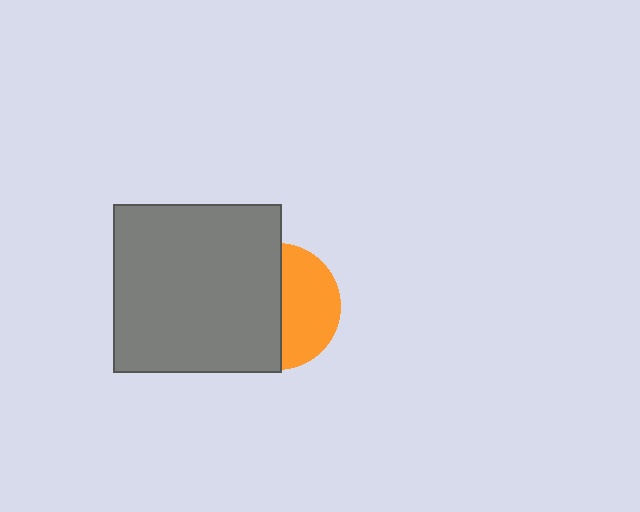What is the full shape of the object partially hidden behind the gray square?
The partially hidden object is an orange circle.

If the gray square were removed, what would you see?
You would see the complete orange circle.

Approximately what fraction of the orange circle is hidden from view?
Roughly 54% of the orange circle is hidden behind the gray square.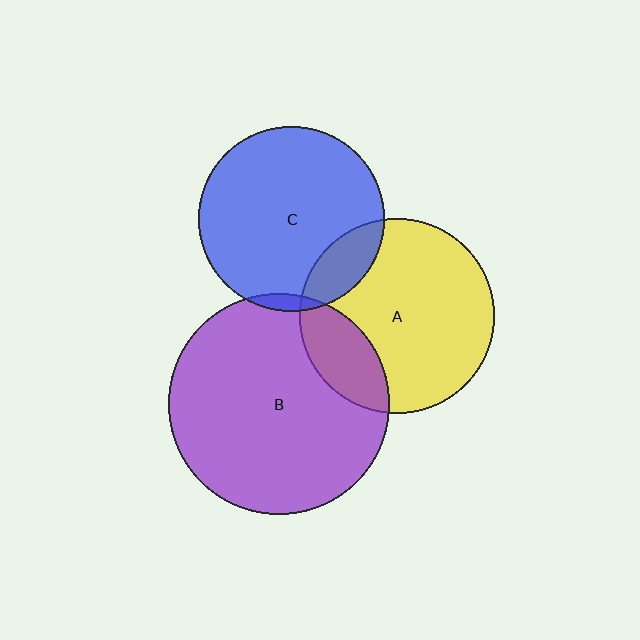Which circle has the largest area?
Circle B (purple).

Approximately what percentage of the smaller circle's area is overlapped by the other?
Approximately 20%.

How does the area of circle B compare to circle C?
Approximately 1.4 times.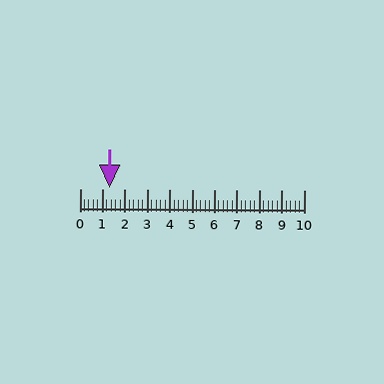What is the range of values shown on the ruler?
The ruler shows values from 0 to 10.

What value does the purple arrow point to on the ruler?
The purple arrow points to approximately 1.3.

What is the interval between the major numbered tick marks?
The major tick marks are spaced 1 units apart.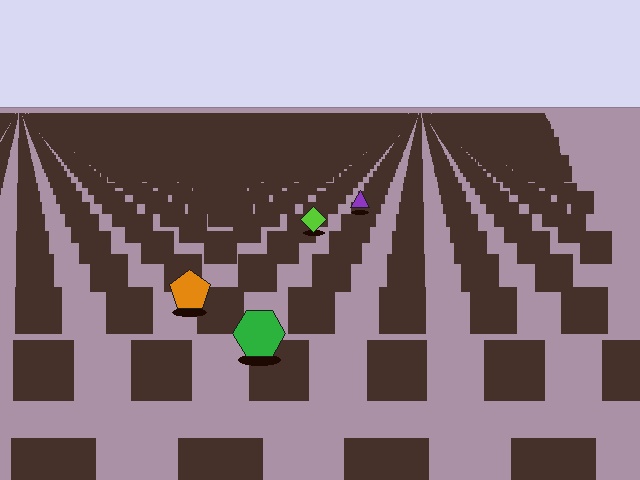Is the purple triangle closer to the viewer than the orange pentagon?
No. The orange pentagon is closer — you can tell from the texture gradient: the ground texture is coarser near it.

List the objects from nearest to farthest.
From nearest to farthest: the green hexagon, the orange pentagon, the lime diamond, the purple triangle.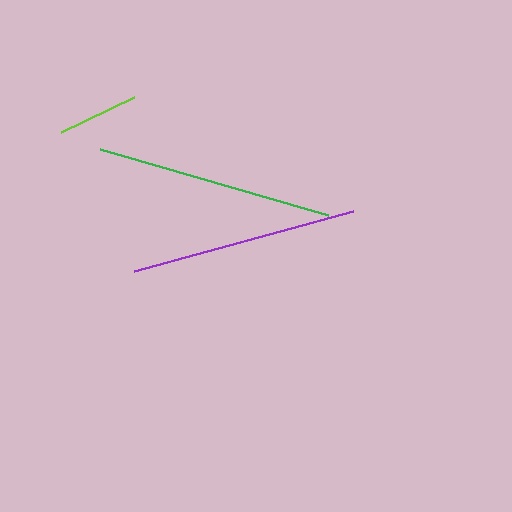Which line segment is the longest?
The green line is the longest at approximately 237 pixels.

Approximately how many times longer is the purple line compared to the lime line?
The purple line is approximately 2.8 times the length of the lime line.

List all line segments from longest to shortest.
From longest to shortest: green, purple, lime.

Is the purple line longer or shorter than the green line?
The green line is longer than the purple line.